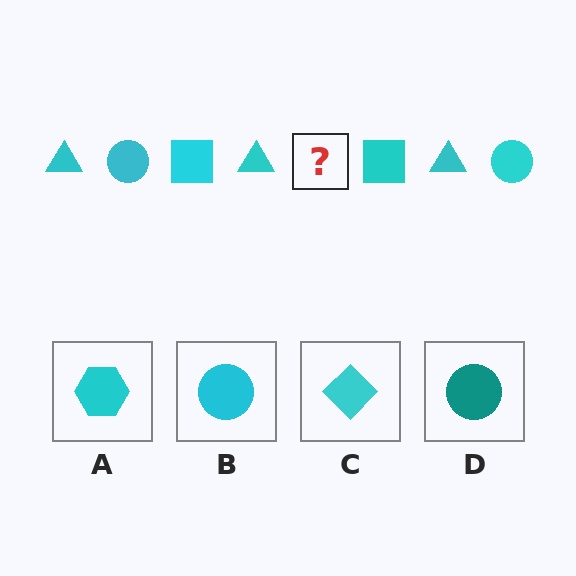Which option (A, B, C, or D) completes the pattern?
B.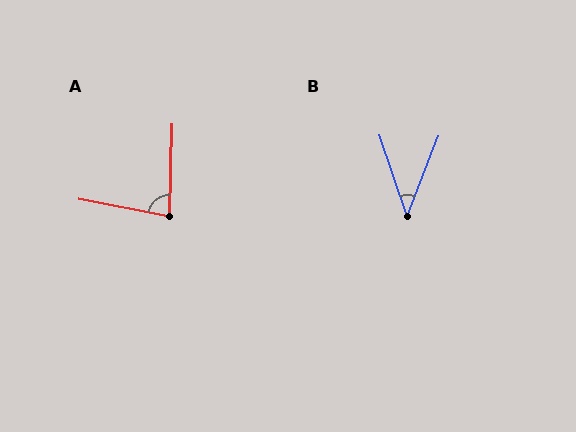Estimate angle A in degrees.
Approximately 80 degrees.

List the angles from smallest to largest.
B (40°), A (80°).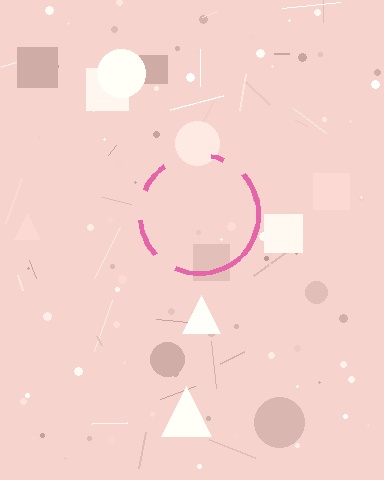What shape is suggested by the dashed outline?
The dashed outline suggests a circle.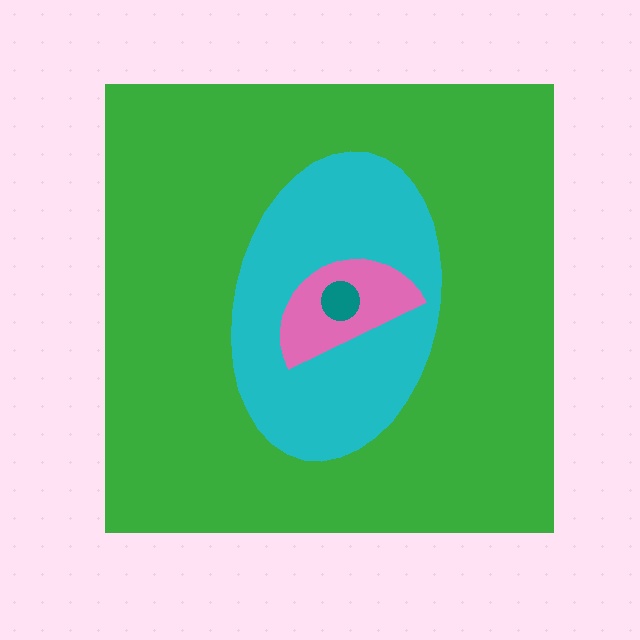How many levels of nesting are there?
4.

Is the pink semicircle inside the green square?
Yes.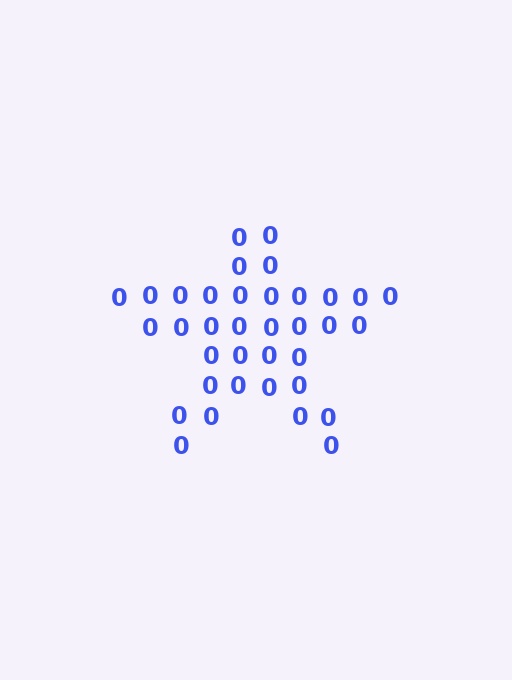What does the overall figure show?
The overall figure shows a star.